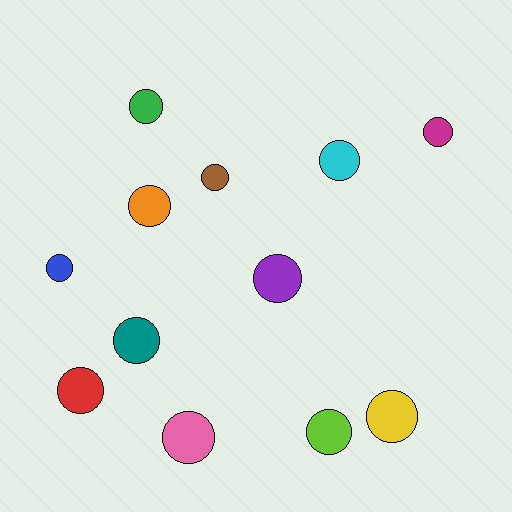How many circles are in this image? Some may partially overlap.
There are 12 circles.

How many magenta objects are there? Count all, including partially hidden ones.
There is 1 magenta object.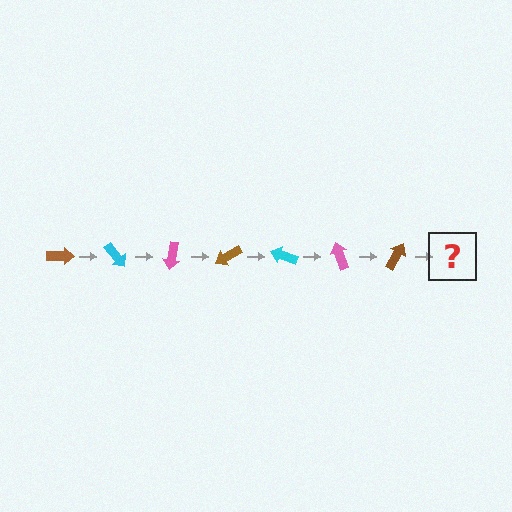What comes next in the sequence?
The next element should be a cyan arrow, rotated 350 degrees from the start.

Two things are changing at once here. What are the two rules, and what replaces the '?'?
The two rules are that it rotates 50 degrees each step and the color cycles through brown, cyan, and pink. The '?' should be a cyan arrow, rotated 350 degrees from the start.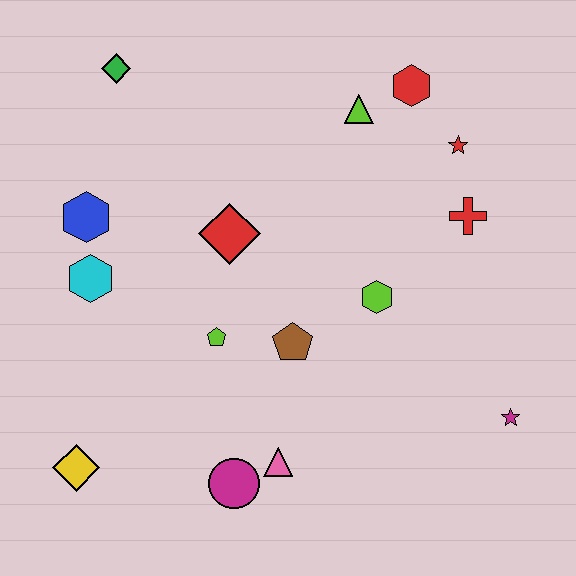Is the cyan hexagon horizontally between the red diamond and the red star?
No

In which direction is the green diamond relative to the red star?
The green diamond is to the left of the red star.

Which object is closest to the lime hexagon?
The brown pentagon is closest to the lime hexagon.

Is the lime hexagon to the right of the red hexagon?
No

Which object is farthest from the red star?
The yellow diamond is farthest from the red star.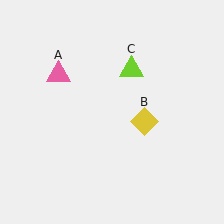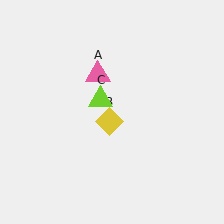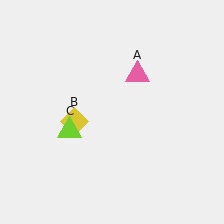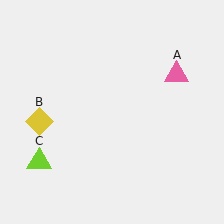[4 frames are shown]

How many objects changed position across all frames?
3 objects changed position: pink triangle (object A), yellow diamond (object B), lime triangle (object C).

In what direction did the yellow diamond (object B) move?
The yellow diamond (object B) moved left.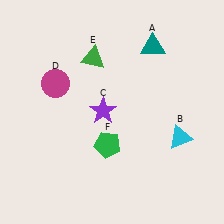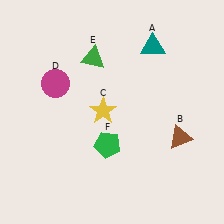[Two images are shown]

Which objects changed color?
B changed from cyan to brown. C changed from purple to yellow.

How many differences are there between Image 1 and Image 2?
There are 2 differences between the two images.